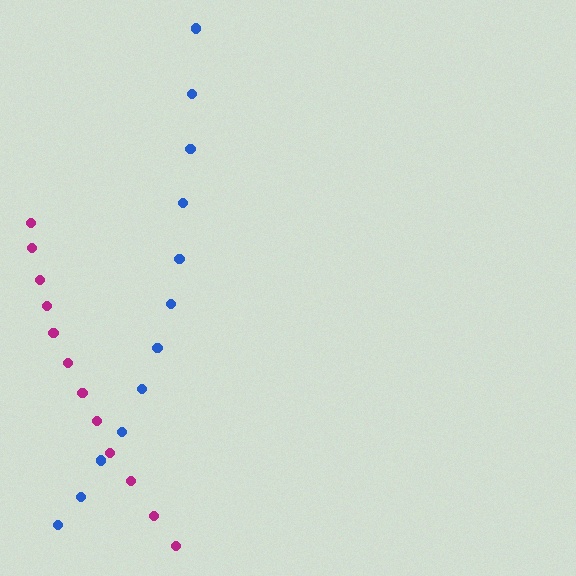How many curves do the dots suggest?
There are 2 distinct paths.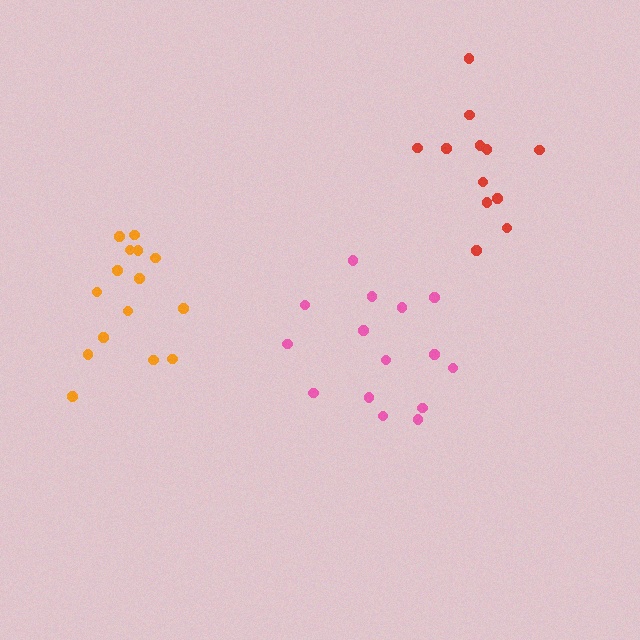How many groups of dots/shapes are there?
There are 3 groups.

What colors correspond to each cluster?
The clusters are colored: pink, orange, red.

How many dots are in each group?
Group 1: 15 dots, Group 2: 15 dots, Group 3: 12 dots (42 total).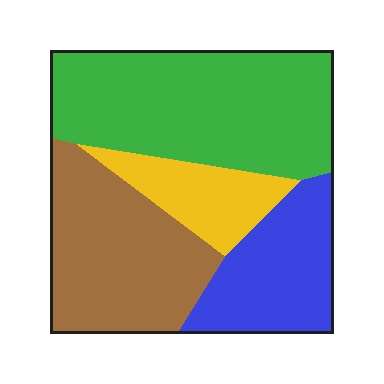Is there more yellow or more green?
Green.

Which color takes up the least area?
Yellow, at roughly 10%.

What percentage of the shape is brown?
Brown takes up between a quarter and a half of the shape.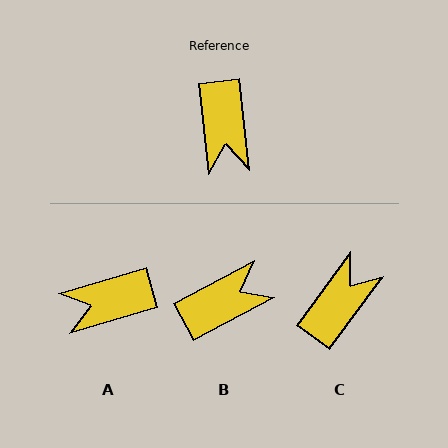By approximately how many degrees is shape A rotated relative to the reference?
Approximately 80 degrees clockwise.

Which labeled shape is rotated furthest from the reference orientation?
C, about 138 degrees away.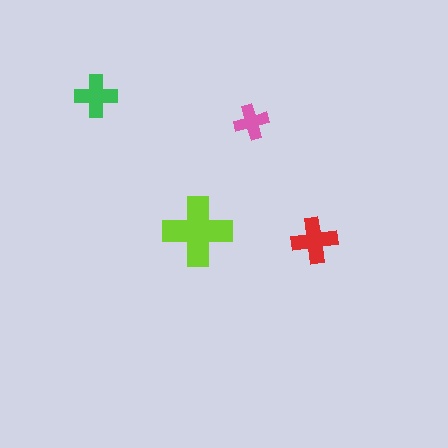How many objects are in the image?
There are 4 objects in the image.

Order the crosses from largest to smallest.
the lime one, the red one, the green one, the pink one.